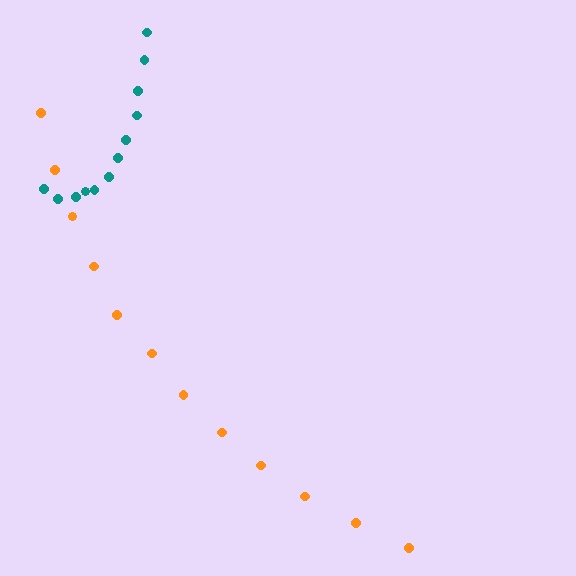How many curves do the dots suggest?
There are 2 distinct paths.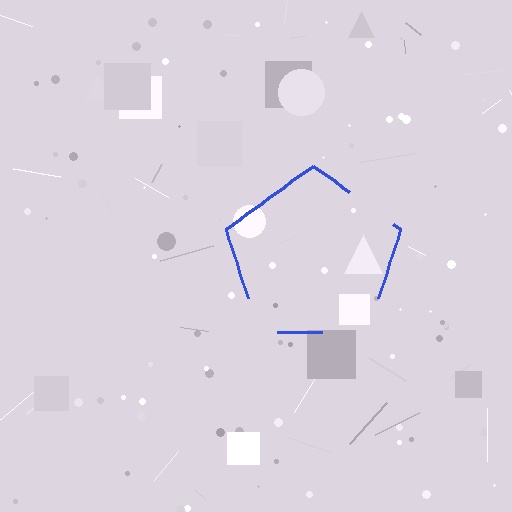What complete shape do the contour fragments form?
The contour fragments form a pentagon.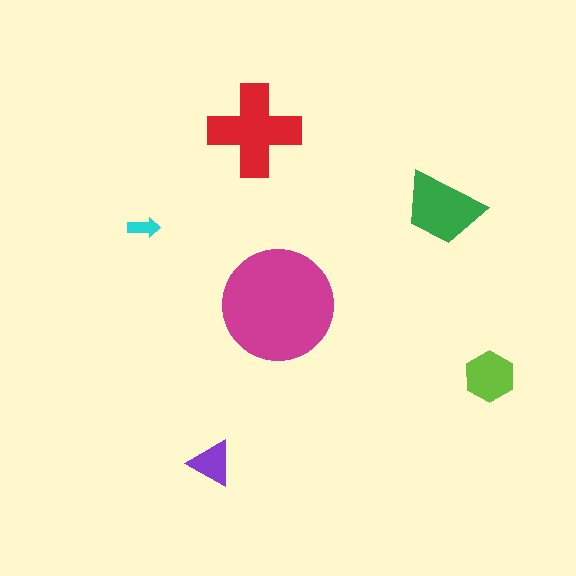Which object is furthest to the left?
The cyan arrow is leftmost.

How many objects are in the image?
There are 6 objects in the image.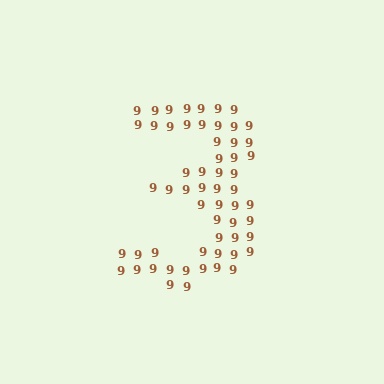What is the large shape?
The large shape is the digit 3.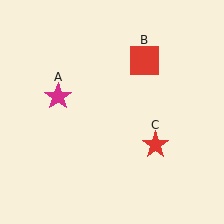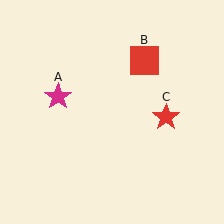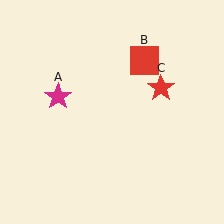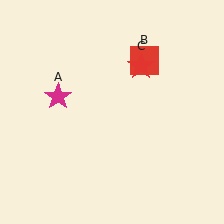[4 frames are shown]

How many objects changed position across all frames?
1 object changed position: red star (object C).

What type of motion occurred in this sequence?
The red star (object C) rotated counterclockwise around the center of the scene.